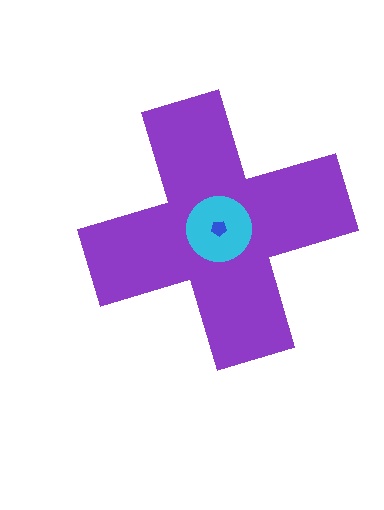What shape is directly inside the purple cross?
The cyan circle.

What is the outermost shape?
The purple cross.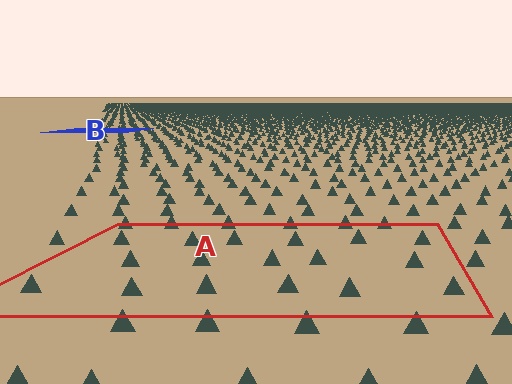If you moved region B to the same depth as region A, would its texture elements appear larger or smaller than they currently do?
They would appear larger. At a closer depth, the same texture elements are projected at a bigger on-screen size.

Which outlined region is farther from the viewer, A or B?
Region B is farther from the viewer — the texture elements inside it appear smaller and more densely packed.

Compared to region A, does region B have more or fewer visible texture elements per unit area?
Region B has more texture elements per unit area — they are packed more densely because it is farther away.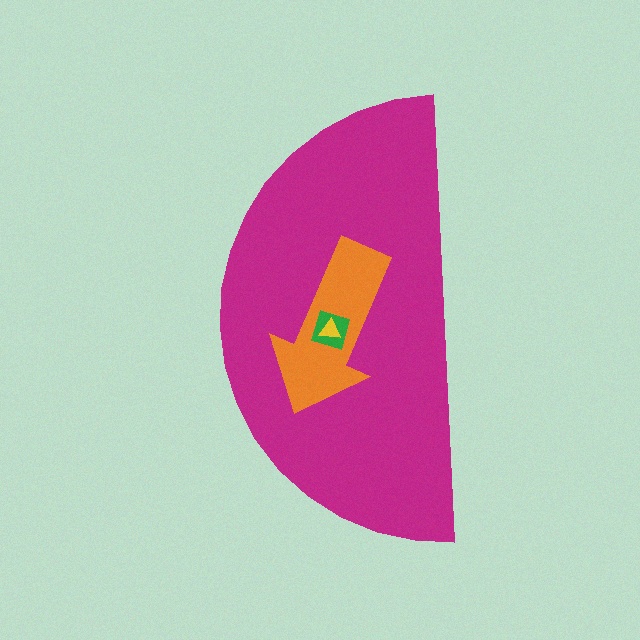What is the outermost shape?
The magenta semicircle.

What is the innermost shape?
The yellow triangle.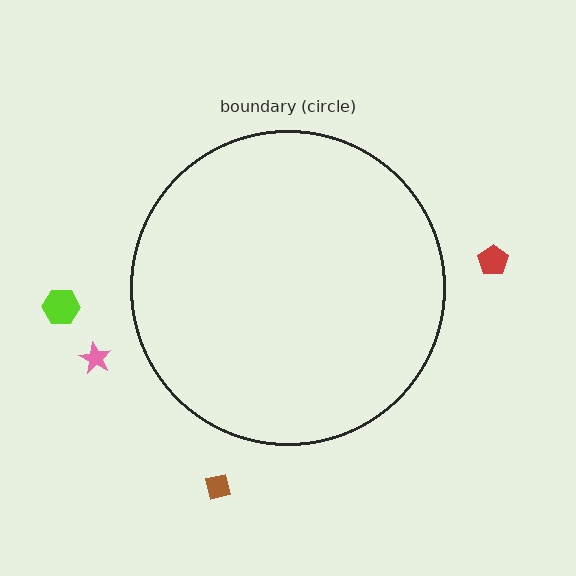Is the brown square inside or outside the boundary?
Outside.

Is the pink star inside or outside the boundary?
Outside.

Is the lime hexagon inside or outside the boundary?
Outside.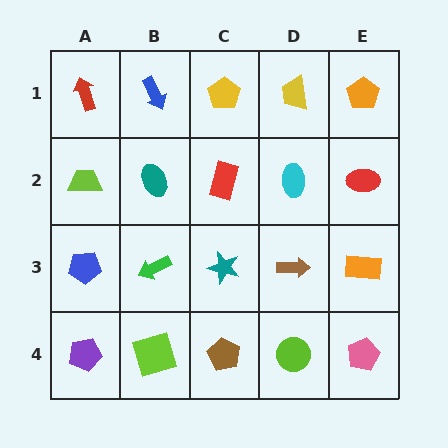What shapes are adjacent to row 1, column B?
A teal ellipse (row 2, column B), a red arrow (row 1, column A), a yellow pentagon (row 1, column C).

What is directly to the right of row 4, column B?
A brown pentagon.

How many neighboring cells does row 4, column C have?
3.